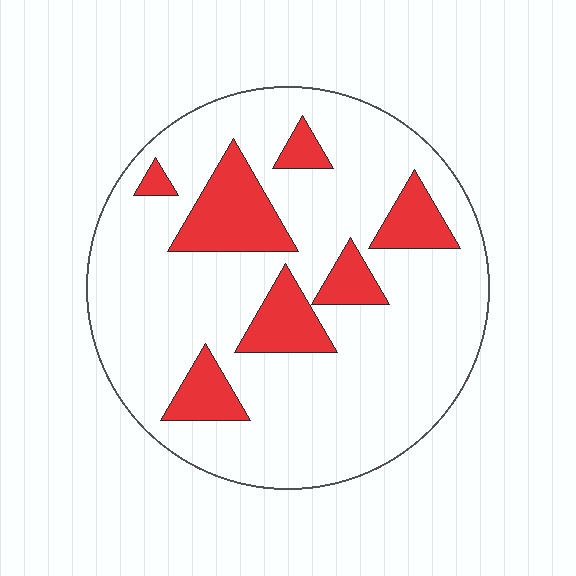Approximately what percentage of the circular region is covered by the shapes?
Approximately 20%.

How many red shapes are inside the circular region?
7.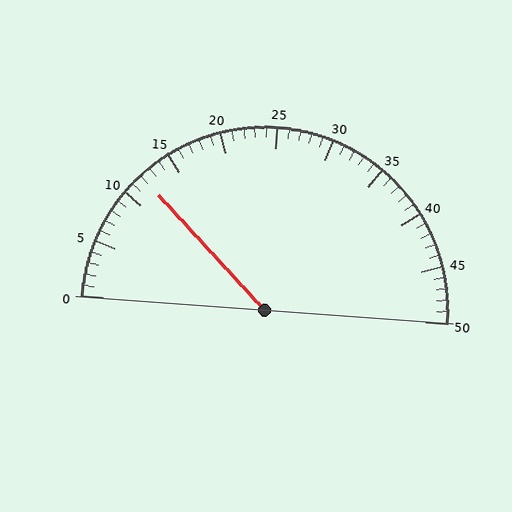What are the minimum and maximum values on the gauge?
The gauge ranges from 0 to 50.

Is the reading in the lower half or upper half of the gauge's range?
The reading is in the lower half of the range (0 to 50).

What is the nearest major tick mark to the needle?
The nearest major tick mark is 10.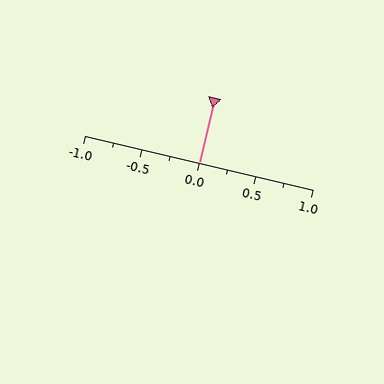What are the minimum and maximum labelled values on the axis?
The axis runs from -1.0 to 1.0.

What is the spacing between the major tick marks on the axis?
The major ticks are spaced 0.5 apart.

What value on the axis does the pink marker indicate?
The marker indicates approximately 0.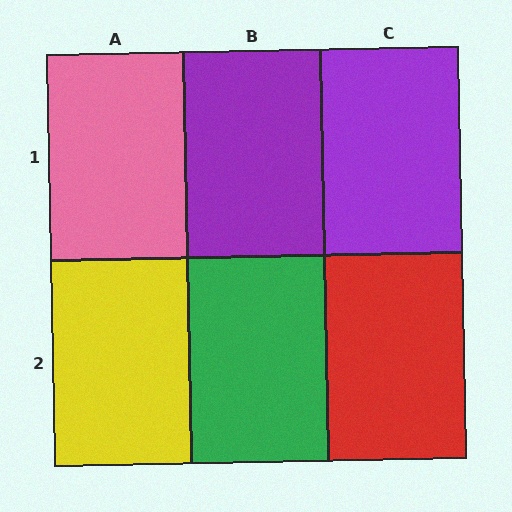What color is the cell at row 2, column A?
Yellow.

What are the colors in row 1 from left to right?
Pink, purple, purple.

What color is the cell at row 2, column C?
Red.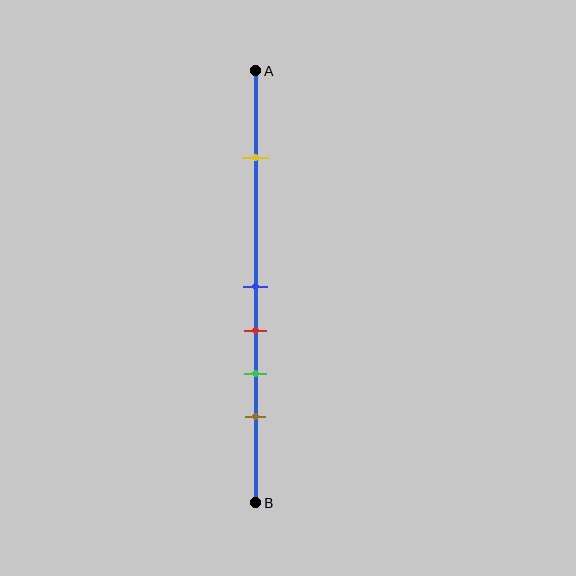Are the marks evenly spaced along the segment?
No, the marks are not evenly spaced.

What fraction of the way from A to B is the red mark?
The red mark is approximately 60% (0.6) of the way from A to B.